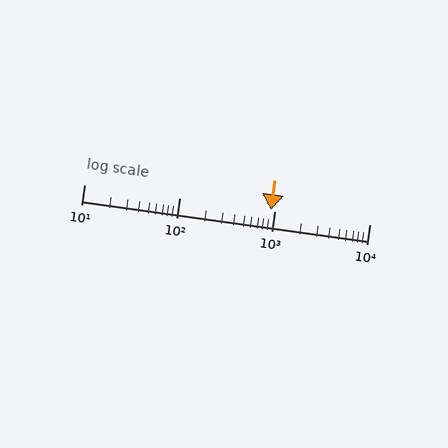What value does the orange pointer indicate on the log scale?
The pointer indicates approximately 910.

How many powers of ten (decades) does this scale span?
The scale spans 3 decades, from 10 to 10000.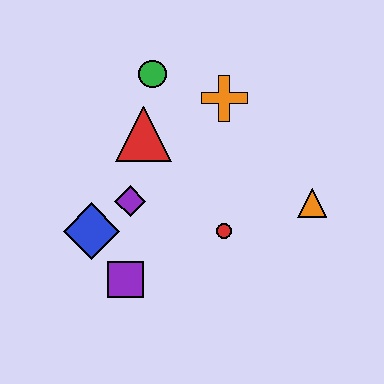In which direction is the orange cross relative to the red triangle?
The orange cross is to the right of the red triangle.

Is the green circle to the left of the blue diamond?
No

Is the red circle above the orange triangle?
No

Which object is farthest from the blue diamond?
The orange triangle is farthest from the blue diamond.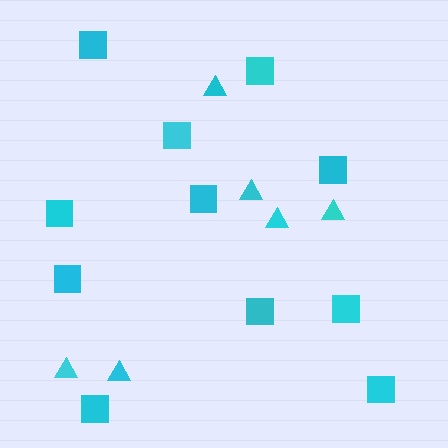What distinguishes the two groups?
There are 2 groups: one group of triangles (6) and one group of squares (11).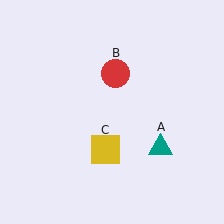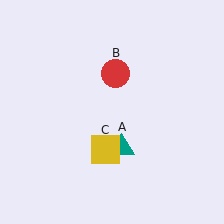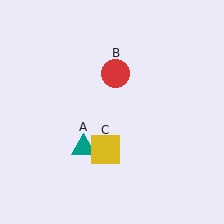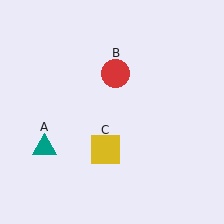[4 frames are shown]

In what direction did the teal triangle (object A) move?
The teal triangle (object A) moved left.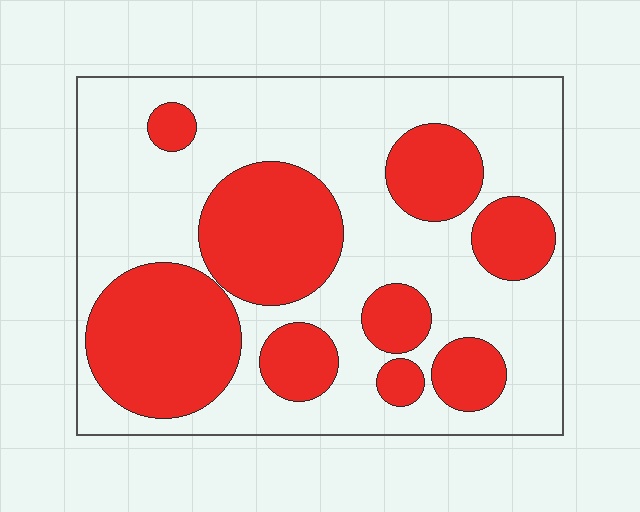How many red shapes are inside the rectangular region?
9.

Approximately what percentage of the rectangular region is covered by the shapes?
Approximately 40%.